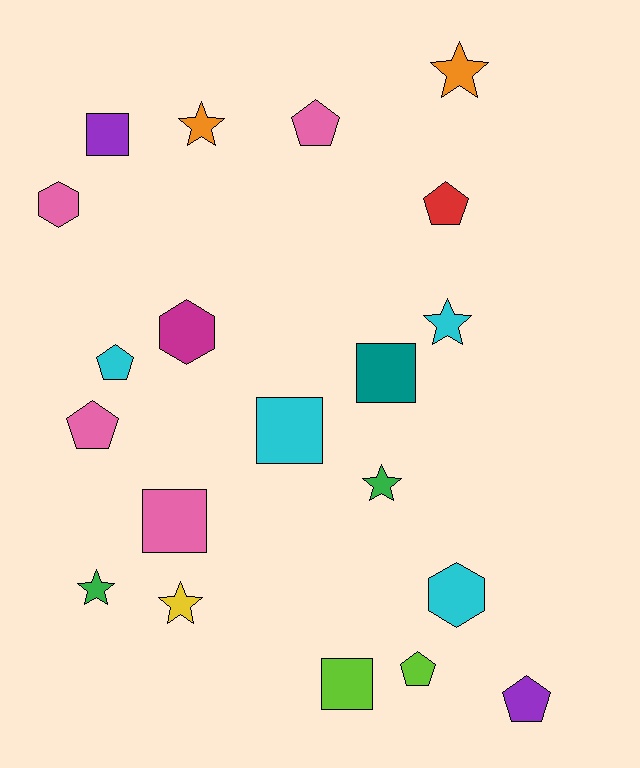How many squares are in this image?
There are 5 squares.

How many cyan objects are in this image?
There are 4 cyan objects.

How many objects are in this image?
There are 20 objects.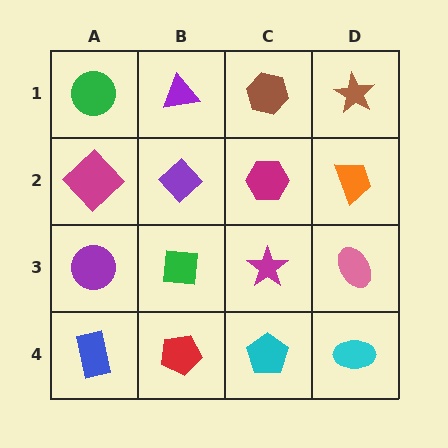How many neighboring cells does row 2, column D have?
3.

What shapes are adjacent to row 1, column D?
An orange trapezoid (row 2, column D), a brown hexagon (row 1, column C).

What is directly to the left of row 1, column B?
A green circle.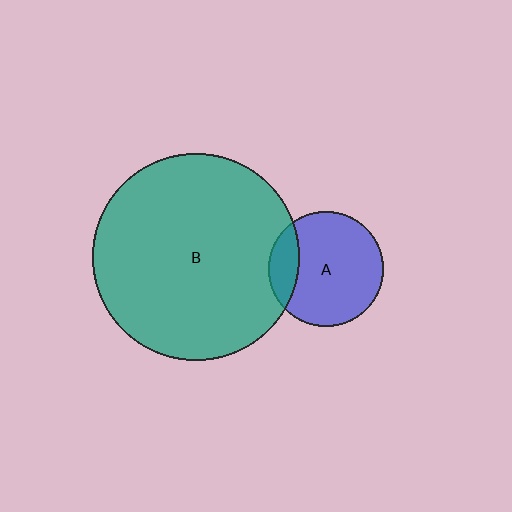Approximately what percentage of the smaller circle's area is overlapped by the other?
Approximately 20%.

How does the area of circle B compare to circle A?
Approximately 3.2 times.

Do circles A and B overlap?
Yes.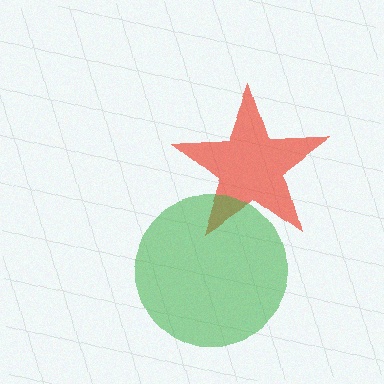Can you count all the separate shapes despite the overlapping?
Yes, there are 2 separate shapes.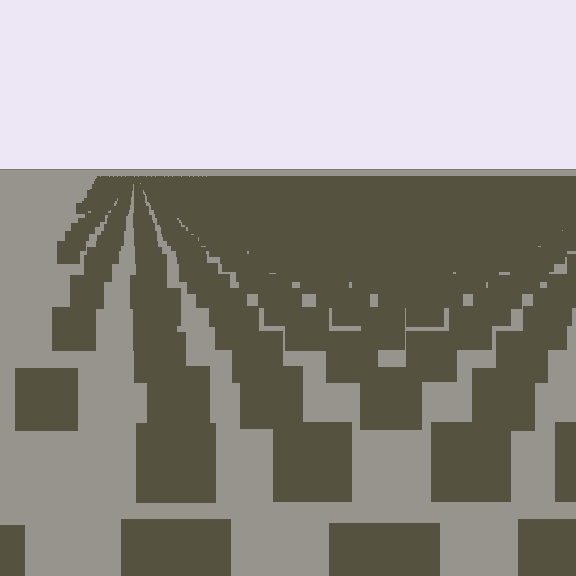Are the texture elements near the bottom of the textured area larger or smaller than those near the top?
Larger. Near the bottom, elements are closer to the viewer and appear at a bigger on-screen size.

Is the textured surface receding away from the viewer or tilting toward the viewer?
The surface is receding away from the viewer. Texture elements get smaller and denser toward the top.